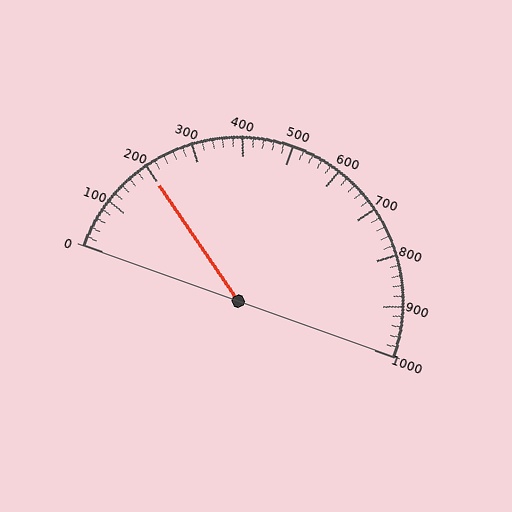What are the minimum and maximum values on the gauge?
The gauge ranges from 0 to 1000.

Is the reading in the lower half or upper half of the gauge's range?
The reading is in the lower half of the range (0 to 1000).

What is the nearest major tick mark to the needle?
The nearest major tick mark is 200.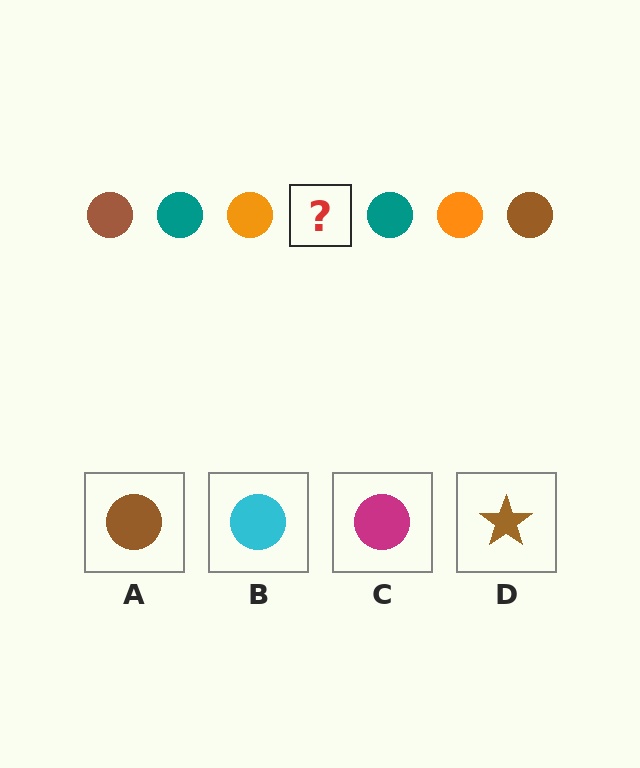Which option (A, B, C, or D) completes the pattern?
A.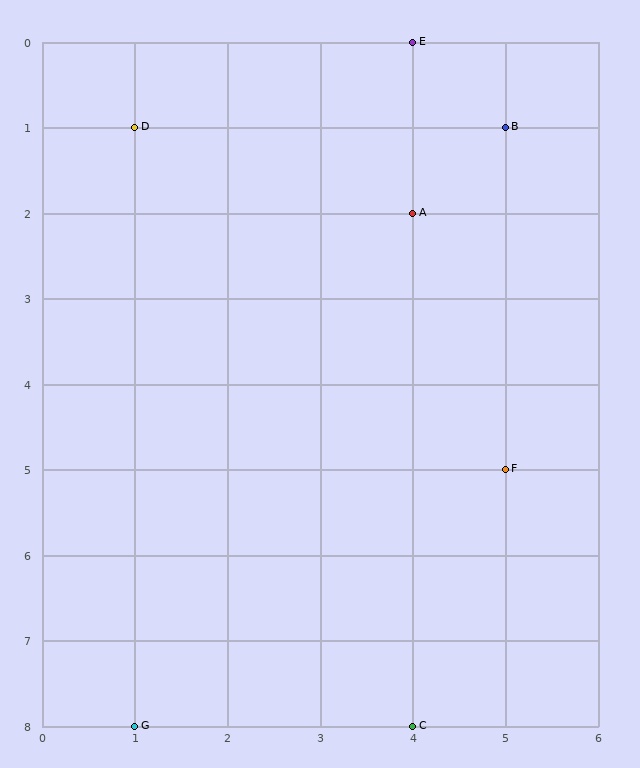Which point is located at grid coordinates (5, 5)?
Point F is at (5, 5).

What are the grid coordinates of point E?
Point E is at grid coordinates (4, 0).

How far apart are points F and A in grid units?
Points F and A are 1 column and 3 rows apart (about 3.2 grid units diagonally).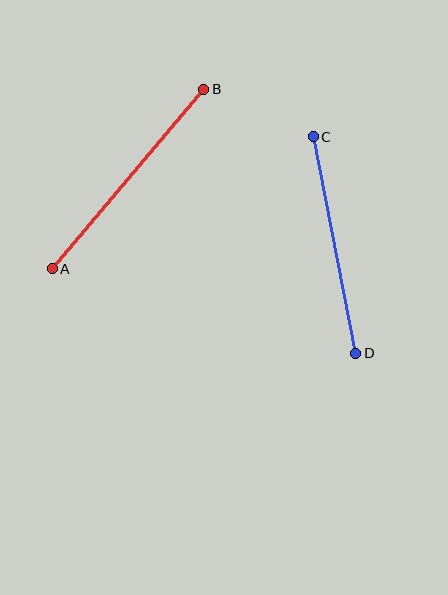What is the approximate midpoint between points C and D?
The midpoint is at approximately (334, 245) pixels.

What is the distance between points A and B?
The distance is approximately 235 pixels.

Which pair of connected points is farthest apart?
Points A and B are farthest apart.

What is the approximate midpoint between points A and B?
The midpoint is at approximately (128, 179) pixels.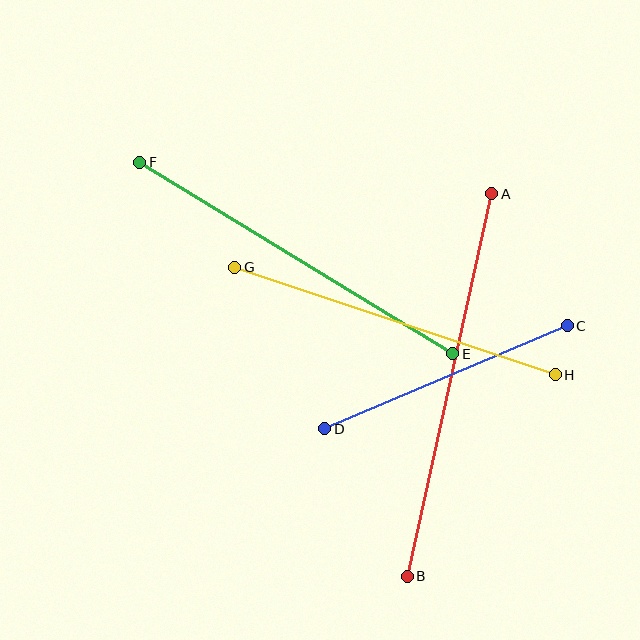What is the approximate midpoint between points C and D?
The midpoint is at approximately (446, 377) pixels.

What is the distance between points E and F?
The distance is approximately 367 pixels.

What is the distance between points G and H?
The distance is approximately 338 pixels.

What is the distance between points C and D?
The distance is approximately 263 pixels.